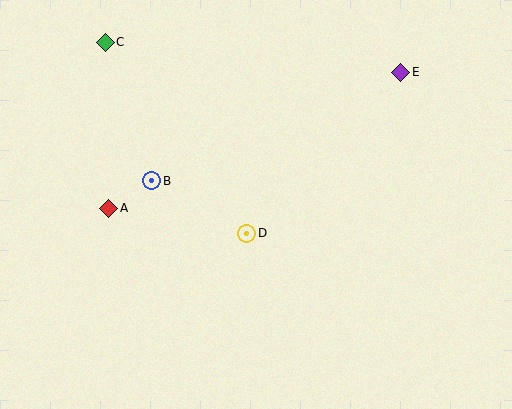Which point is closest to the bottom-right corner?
Point D is closest to the bottom-right corner.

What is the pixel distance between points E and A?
The distance between E and A is 322 pixels.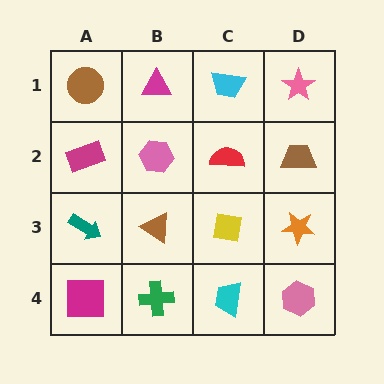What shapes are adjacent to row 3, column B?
A pink hexagon (row 2, column B), a green cross (row 4, column B), a teal arrow (row 3, column A), a yellow square (row 3, column C).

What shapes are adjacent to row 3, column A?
A magenta rectangle (row 2, column A), a magenta square (row 4, column A), a brown triangle (row 3, column B).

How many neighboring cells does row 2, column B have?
4.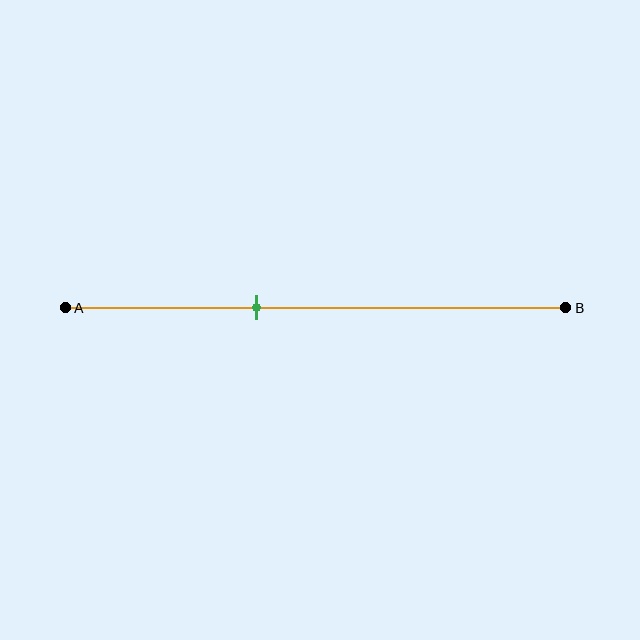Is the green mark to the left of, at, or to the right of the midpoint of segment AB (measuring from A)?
The green mark is to the left of the midpoint of segment AB.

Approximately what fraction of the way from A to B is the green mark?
The green mark is approximately 40% of the way from A to B.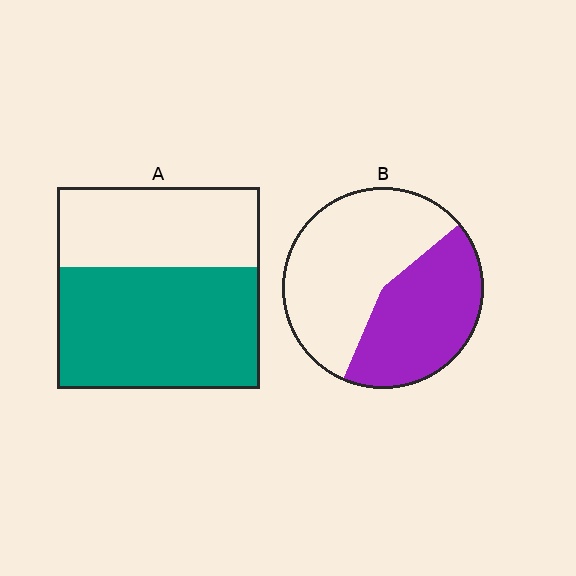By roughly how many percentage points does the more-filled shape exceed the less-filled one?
By roughly 20 percentage points (A over B).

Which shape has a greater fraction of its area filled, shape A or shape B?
Shape A.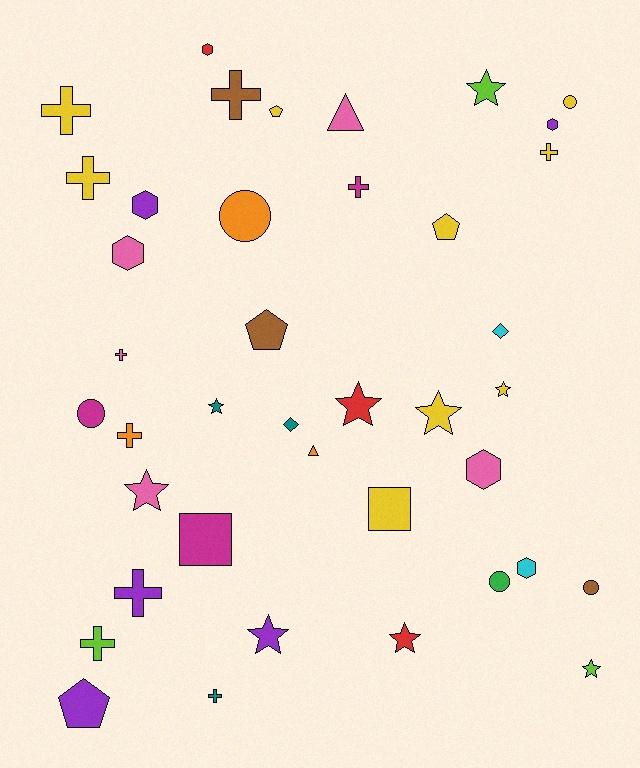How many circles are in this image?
There are 5 circles.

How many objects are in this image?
There are 40 objects.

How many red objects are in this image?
There are 3 red objects.